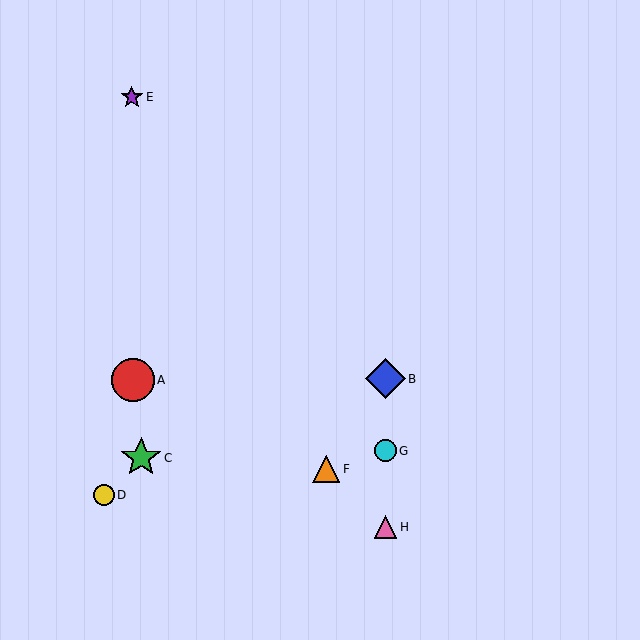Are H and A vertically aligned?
No, H is at x≈385 and A is at x≈133.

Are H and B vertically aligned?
Yes, both are at x≈385.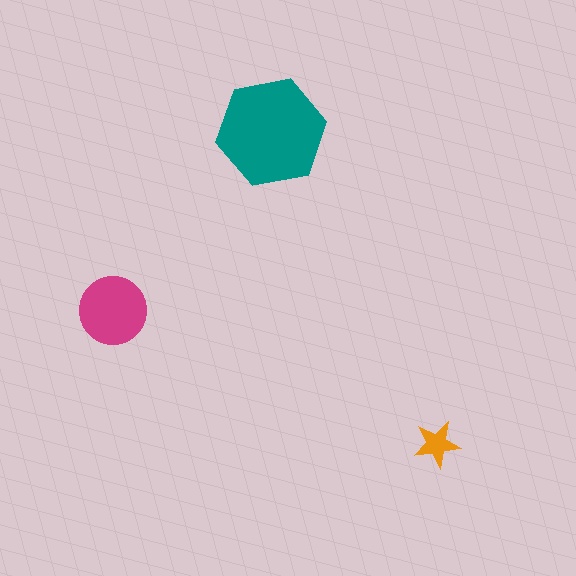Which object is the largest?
The teal hexagon.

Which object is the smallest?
The orange star.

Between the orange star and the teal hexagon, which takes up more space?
The teal hexagon.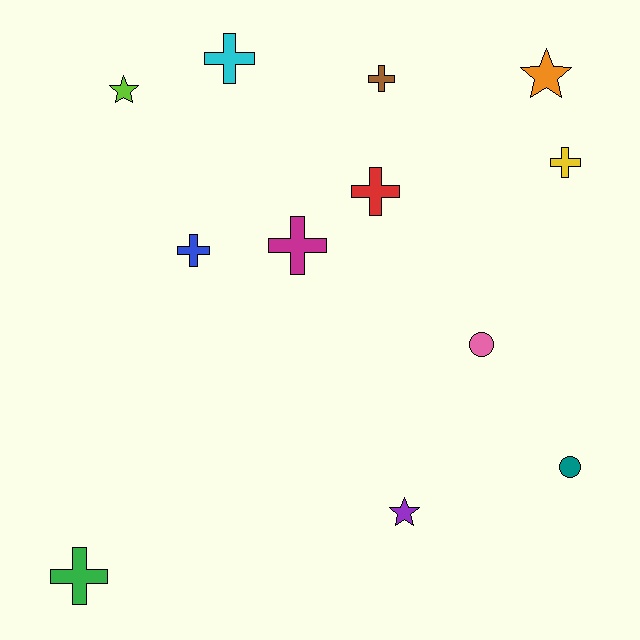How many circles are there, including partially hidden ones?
There are 2 circles.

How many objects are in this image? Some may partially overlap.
There are 12 objects.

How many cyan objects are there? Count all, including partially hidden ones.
There is 1 cyan object.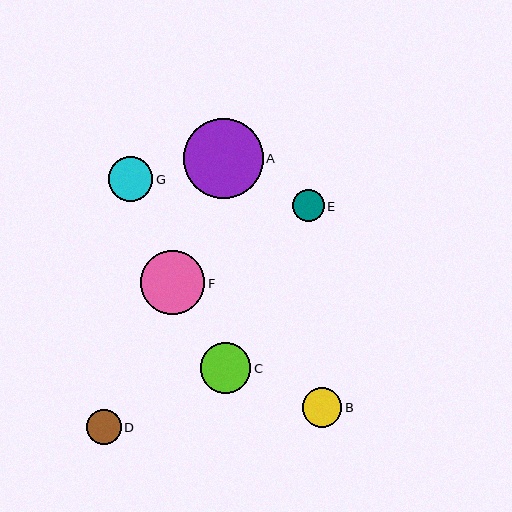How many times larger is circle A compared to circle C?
Circle A is approximately 1.6 times the size of circle C.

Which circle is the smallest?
Circle E is the smallest with a size of approximately 32 pixels.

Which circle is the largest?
Circle A is the largest with a size of approximately 79 pixels.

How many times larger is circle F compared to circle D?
Circle F is approximately 1.9 times the size of circle D.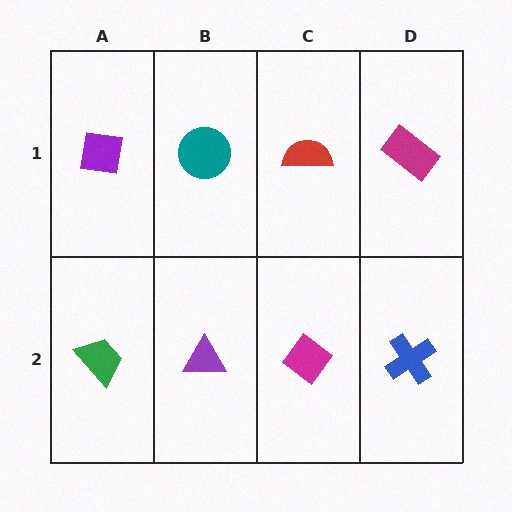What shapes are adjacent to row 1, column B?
A purple triangle (row 2, column B), a purple square (row 1, column A), a red semicircle (row 1, column C).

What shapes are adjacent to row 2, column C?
A red semicircle (row 1, column C), a purple triangle (row 2, column B), a blue cross (row 2, column D).